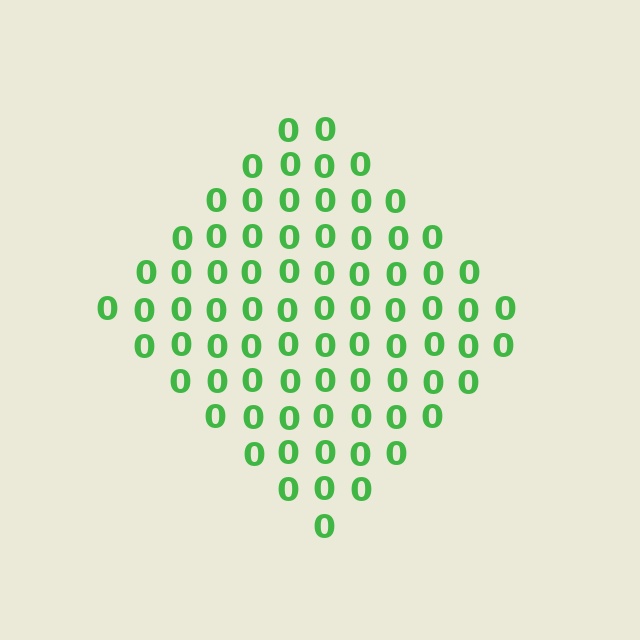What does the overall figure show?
The overall figure shows a diamond.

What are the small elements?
The small elements are digit 0's.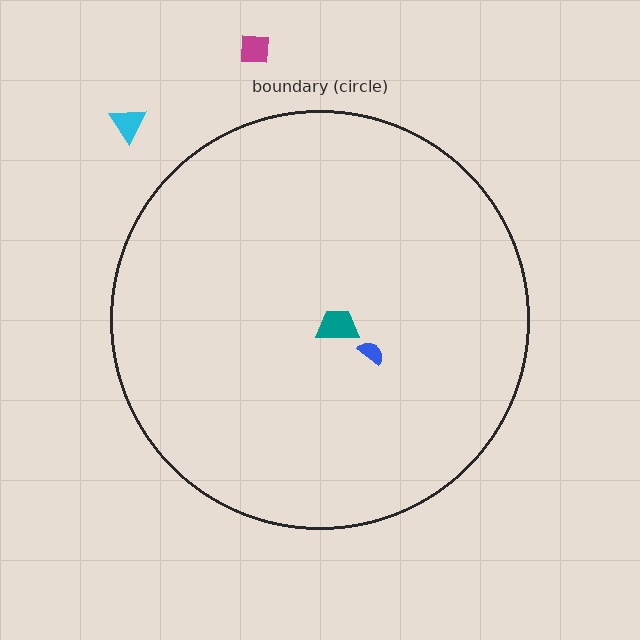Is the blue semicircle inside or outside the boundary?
Inside.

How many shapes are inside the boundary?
2 inside, 2 outside.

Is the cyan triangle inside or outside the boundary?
Outside.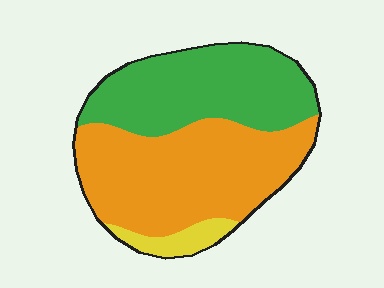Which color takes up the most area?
Orange, at roughly 50%.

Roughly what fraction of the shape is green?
Green covers about 40% of the shape.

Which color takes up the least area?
Yellow, at roughly 5%.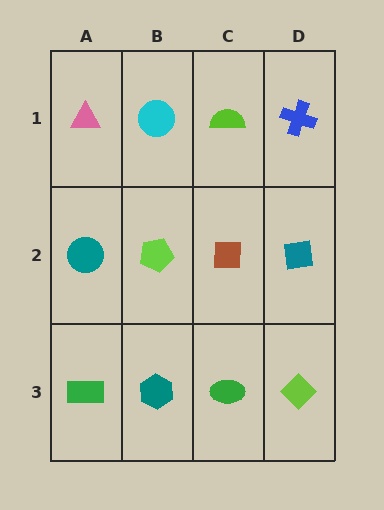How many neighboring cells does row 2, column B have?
4.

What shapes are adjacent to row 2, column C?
A lime semicircle (row 1, column C), a green ellipse (row 3, column C), a lime pentagon (row 2, column B), a teal square (row 2, column D).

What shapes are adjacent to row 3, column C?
A brown square (row 2, column C), a teal hexagon (row 3, column B), a lime diamond (row 3, column D).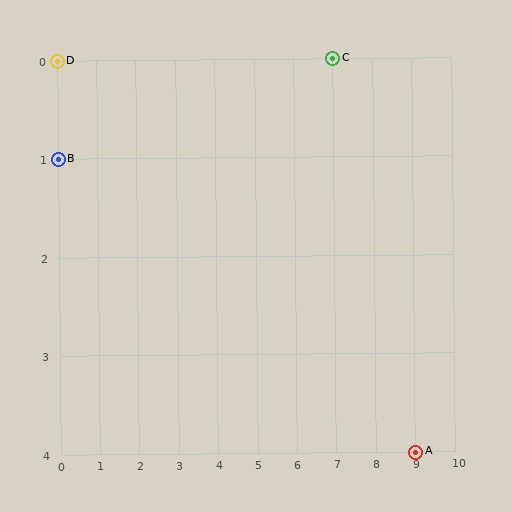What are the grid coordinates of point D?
Point D is at grid coordinates (0, 0).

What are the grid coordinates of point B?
Point B is at grid coordinates (0, 1).